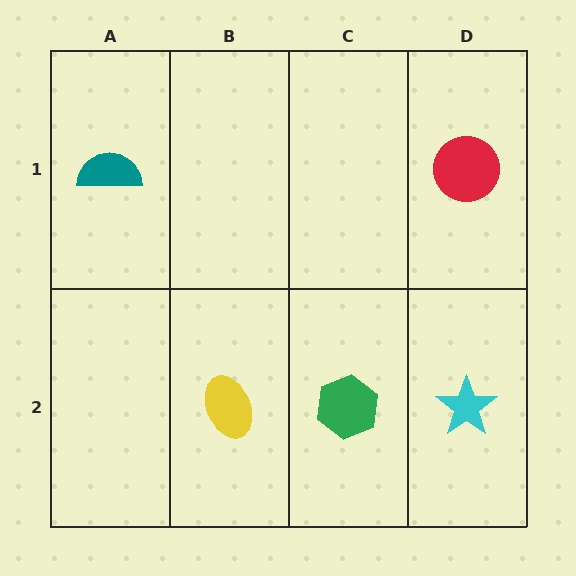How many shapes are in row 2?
3 shapes.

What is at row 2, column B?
A yellow ellipse.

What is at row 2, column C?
A green hexagon.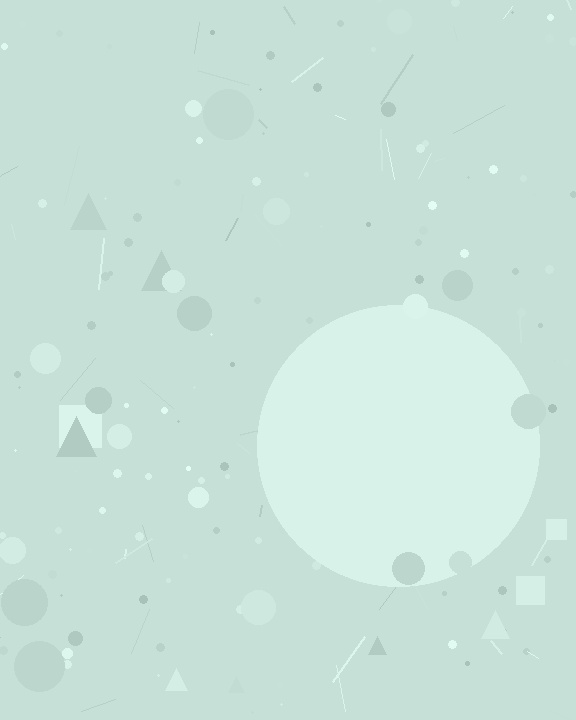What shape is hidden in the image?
A circle is hidden in the image.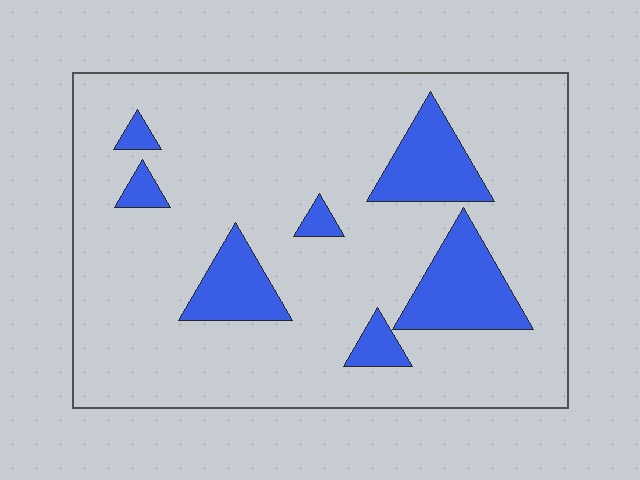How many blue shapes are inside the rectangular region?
7.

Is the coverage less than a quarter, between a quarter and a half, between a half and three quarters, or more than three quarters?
Less than a quarter.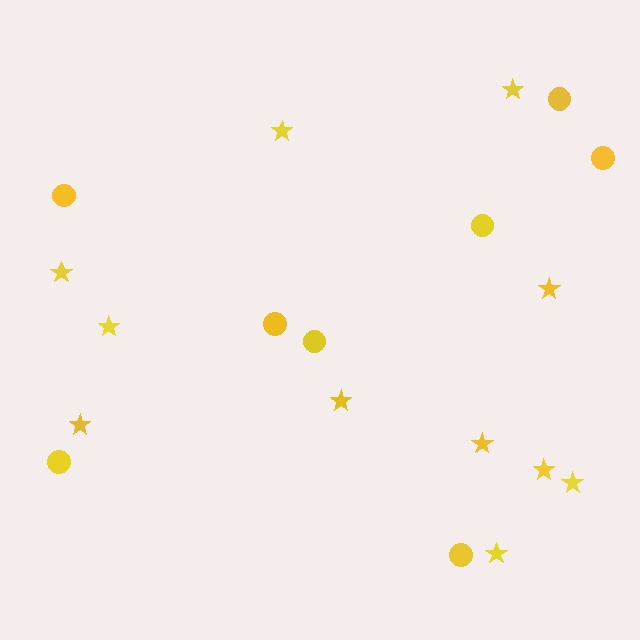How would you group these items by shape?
There are 2 groups: one group of stars (11) and one group of circles (8).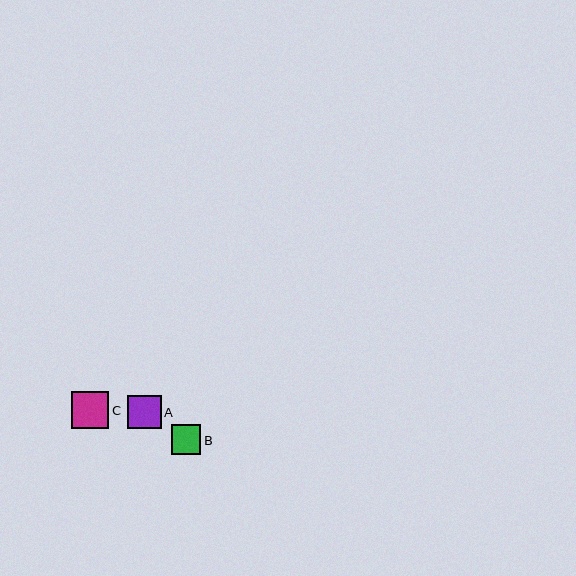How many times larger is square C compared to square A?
Square C is approximately 1.1 times the size of square A.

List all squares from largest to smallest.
From largest to smallest: C, A, B.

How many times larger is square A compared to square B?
Square A is approximately 1.1 times the size of square B.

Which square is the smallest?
Square B is the smallest with a size of approximately 30 pixels.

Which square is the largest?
Square C is the largest with a size of approximately 37 pixels.